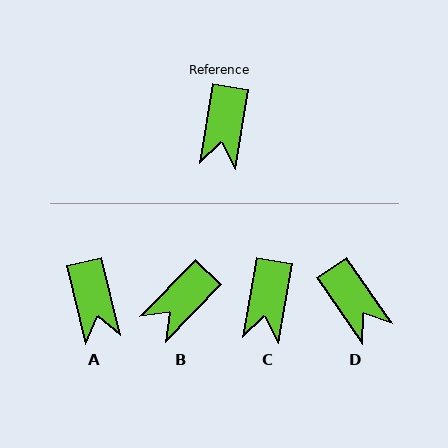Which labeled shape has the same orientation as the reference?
C.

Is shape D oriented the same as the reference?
No, it is off by about 44 degrees.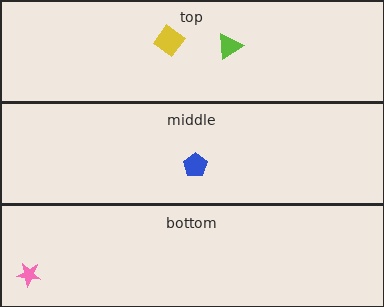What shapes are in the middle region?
The blue pentagon.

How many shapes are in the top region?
2.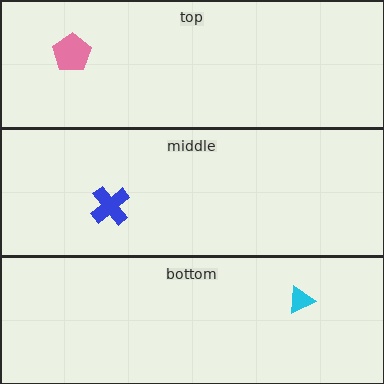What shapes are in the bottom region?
The cyan triangle.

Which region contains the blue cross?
The middle region.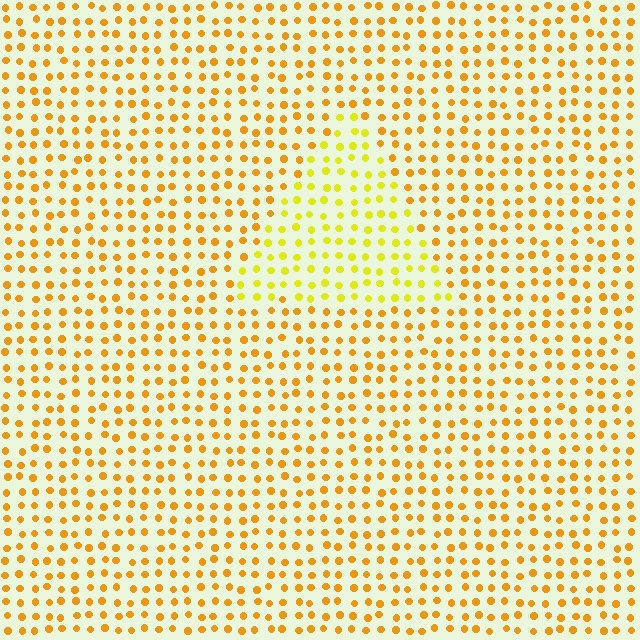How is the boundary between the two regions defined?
The boundary is defined purely by a slight shift in hue (about 27 degrees). Spacing, size, and orientation are identical on both sides.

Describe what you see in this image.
The image is filled with small orange elements in a uniform arrangement. A triangle-shaped region is visible where the elements are tinted to a slightly different hue, forming a subtle color boundary.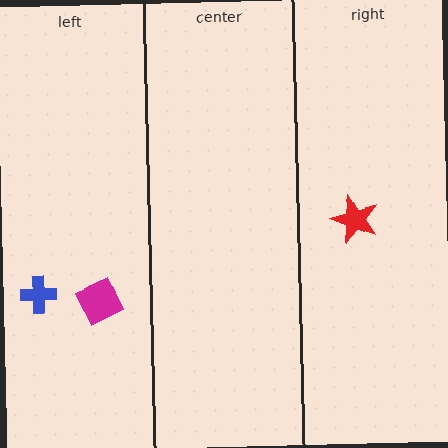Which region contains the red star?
The right region.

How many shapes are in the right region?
1.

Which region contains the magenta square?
The left region.